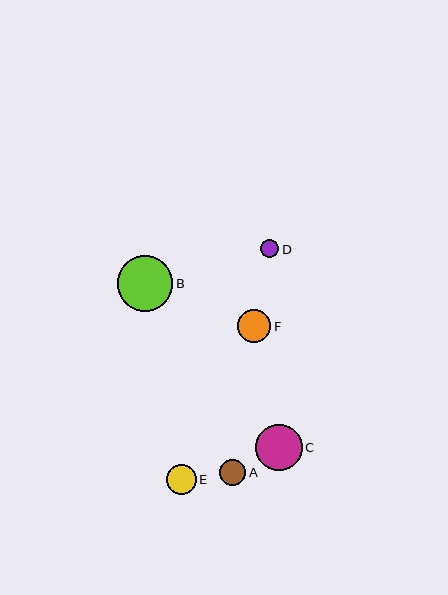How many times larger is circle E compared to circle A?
Circle E is approximately 1.1 times the size of circle A.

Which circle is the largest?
Circle B is the largest with a size of approximately 56 pixels.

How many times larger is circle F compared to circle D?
Circle F is approximately 1.8 times the size of circle D.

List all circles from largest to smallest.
From largest to smallest: B, C, F, E, A, D.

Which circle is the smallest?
Circle D is the smallest with a size of approximately 18 pixels.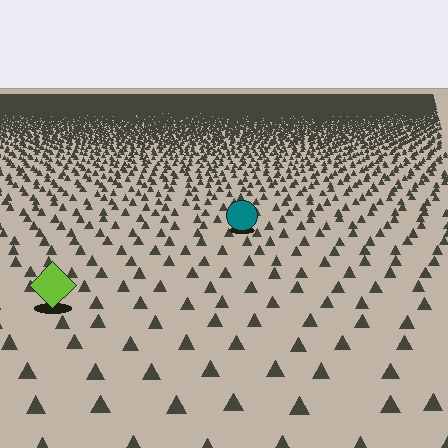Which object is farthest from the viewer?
The teal circle is farthest from the viewer. It appears smaller and the ground texture around it is denser.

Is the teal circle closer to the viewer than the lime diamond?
No. The lime diamond is closer — you can tell from the texture gradient: the ground texture is coarser near it.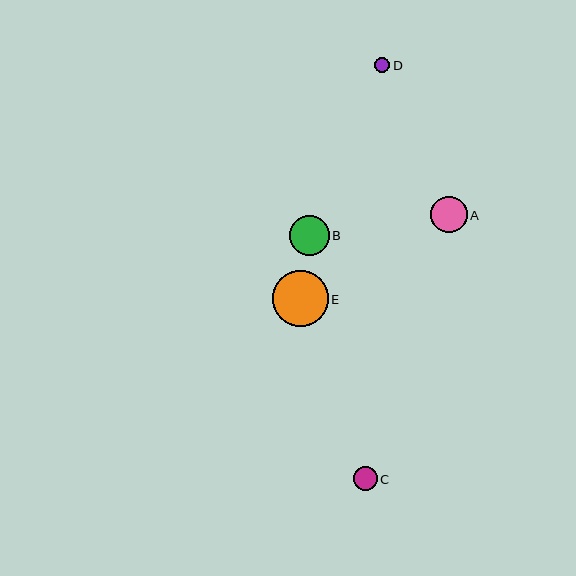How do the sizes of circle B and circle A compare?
Circle B and circle A are approximately the same size.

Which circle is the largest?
Circle E is the largest with a size of approximately 56 pixels.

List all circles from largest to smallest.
From largest to smallest: E, B, A, C, D.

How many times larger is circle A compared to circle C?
Circle A is approximately 1.5 times the size of circle C.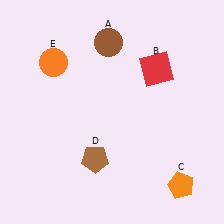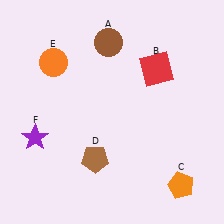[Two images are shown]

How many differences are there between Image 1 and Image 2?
There is 1 difference between the two images.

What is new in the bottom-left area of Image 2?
A purple star (F) was added in the bottom-left area of Image 2.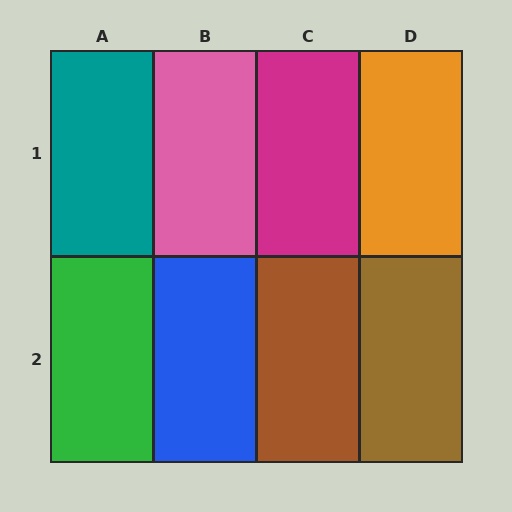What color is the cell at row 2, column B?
Blue.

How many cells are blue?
1 cell is blue.